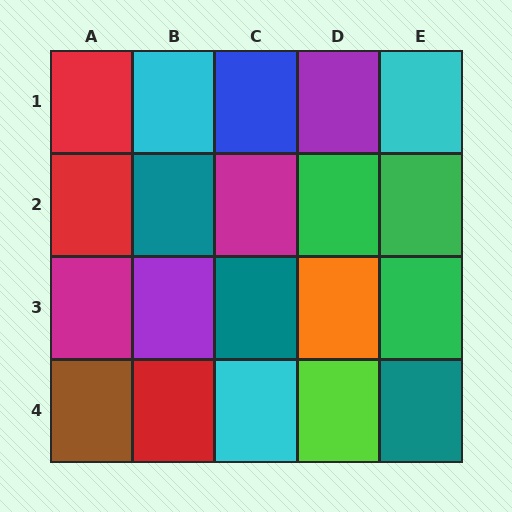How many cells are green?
3 cells are green.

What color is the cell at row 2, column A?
Red.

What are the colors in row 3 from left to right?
Magenta, purple, teal, orange, green.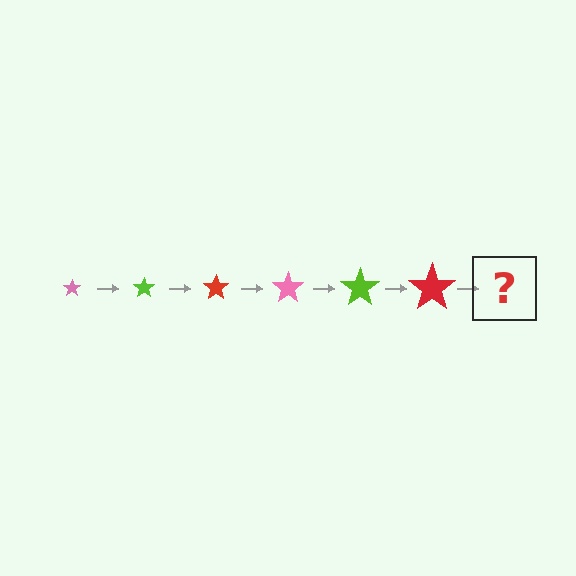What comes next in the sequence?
The next element should be a pink star, larger than the previous one.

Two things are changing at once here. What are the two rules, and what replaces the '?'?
The two rules are that the star grows larger each step and the color cycles through pink, lime, and red. The '?' should be a pink star, larger than the previous one.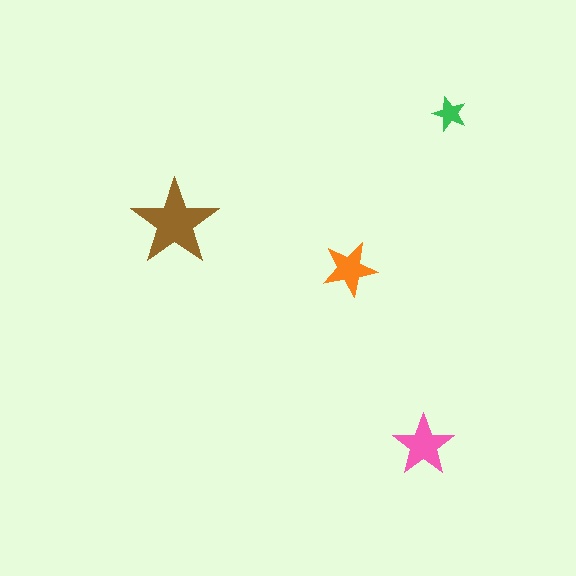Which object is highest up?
The green star is topmost.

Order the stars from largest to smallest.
the brown one, the pink one, the orange one, the green one.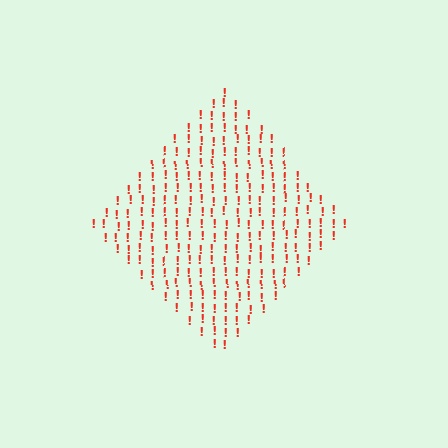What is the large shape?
The large shape is a diamond.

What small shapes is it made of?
It is made of small exclamation marks.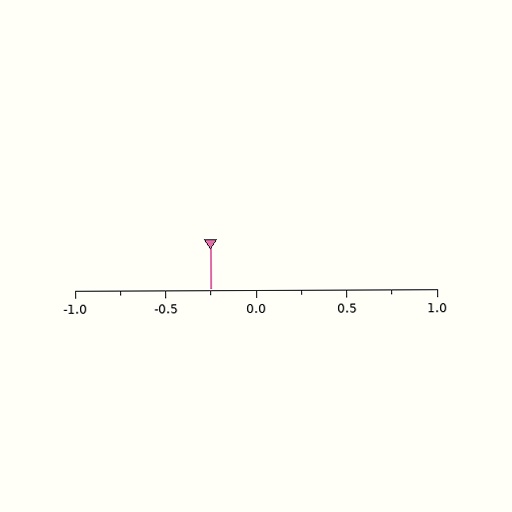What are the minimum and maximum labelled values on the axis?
The axis runs from -1.0 to 1.0.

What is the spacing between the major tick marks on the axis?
The major ticks are spaced 0.5 apart.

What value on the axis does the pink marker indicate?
The marker indicates approximately -0.25.